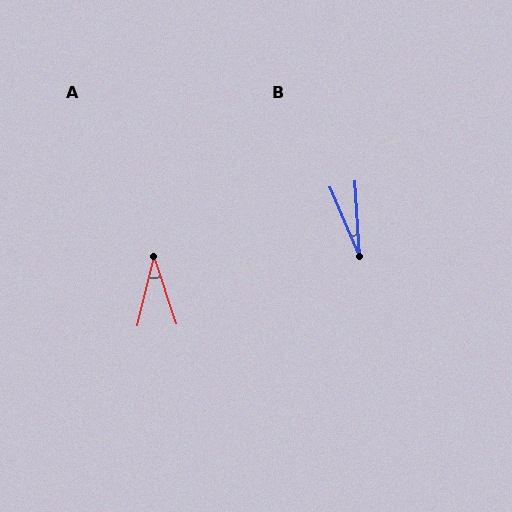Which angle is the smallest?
B, at approximately 20 degrees.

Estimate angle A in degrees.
Approximately 32 degrees.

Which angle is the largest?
A, at approximately 32 degrees.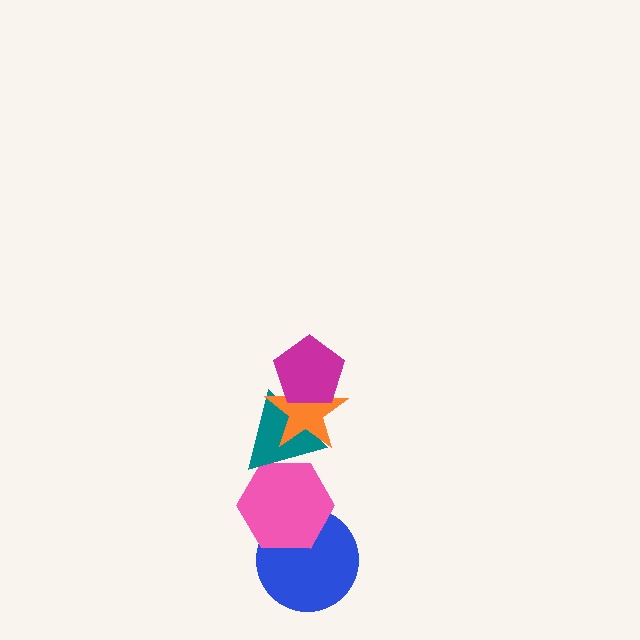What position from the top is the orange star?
The orange star is 2nd from the top.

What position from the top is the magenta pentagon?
The magenta pentagon is 1st from the top.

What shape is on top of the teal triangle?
The orange star is on top of the teal triangle.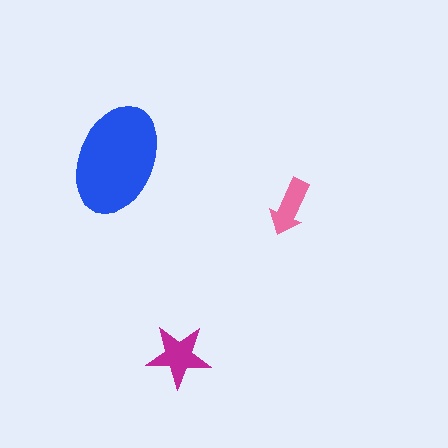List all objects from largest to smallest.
The blue ellipse, the magenta star, the pink arrow.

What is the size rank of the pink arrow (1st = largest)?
3rd.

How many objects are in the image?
There are 3 objects in the image.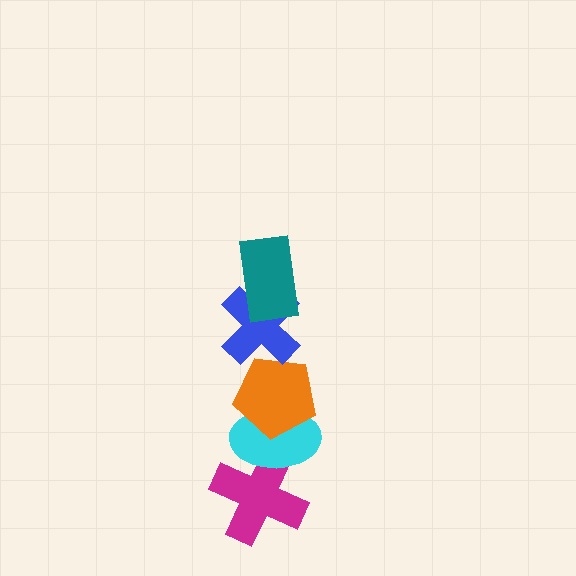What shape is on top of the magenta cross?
The cyan ellipse is on top of the magenta cross.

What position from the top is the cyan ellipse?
The cyan ellipse is 4th from the top.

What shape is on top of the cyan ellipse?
The orange pentagon is on top of the cyan ellipse.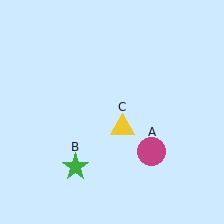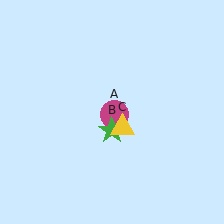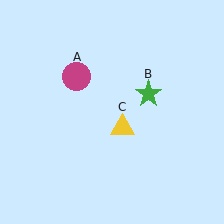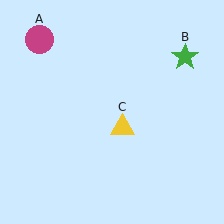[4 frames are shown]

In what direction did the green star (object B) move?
The green star (object B) moved up and to the right.